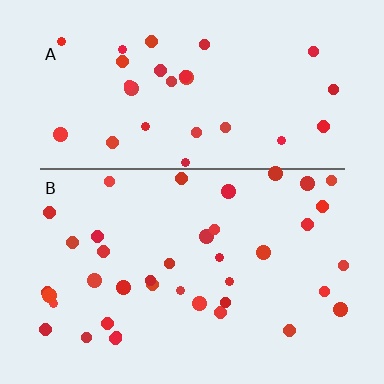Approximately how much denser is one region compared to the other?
Approximately 1.3× — region B over region A.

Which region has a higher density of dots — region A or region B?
B (the bottom).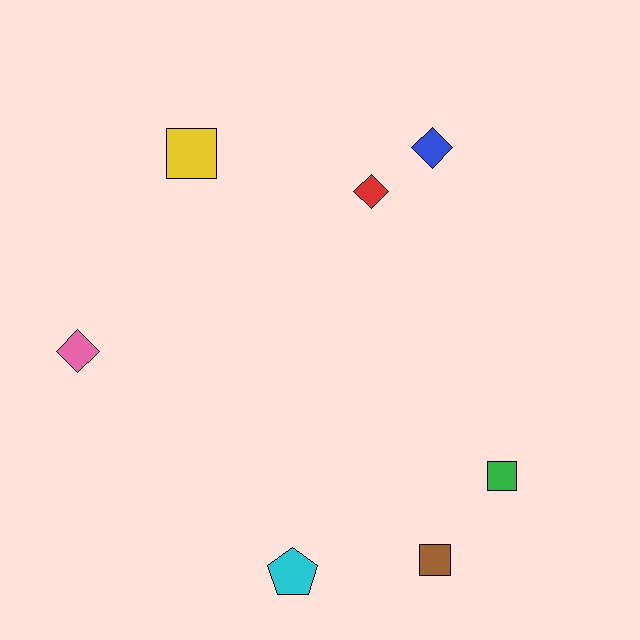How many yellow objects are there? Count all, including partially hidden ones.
There is 1 yellow object.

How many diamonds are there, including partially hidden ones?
There are 3 diamonds.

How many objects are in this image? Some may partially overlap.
There are 7 objects.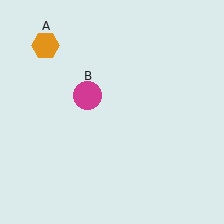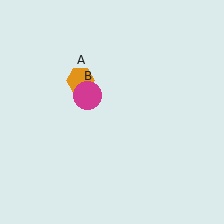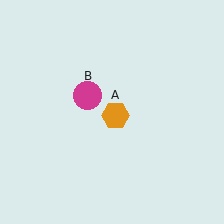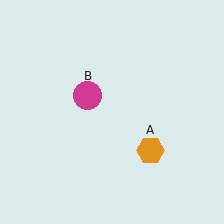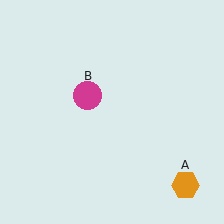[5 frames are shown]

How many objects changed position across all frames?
1 object changed position: orange hexagon (object A).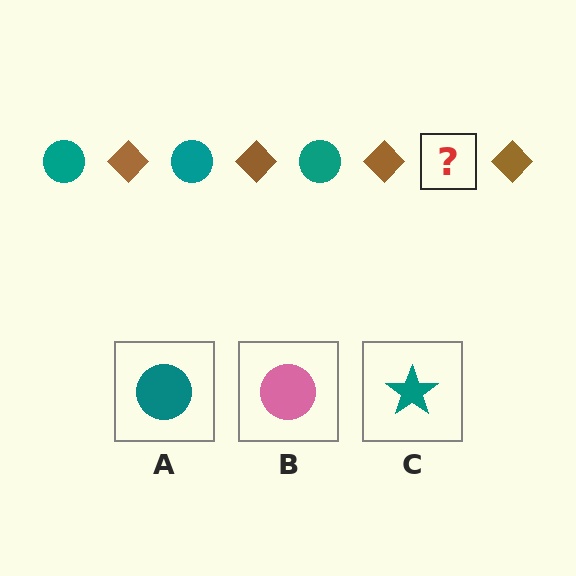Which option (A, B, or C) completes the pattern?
A.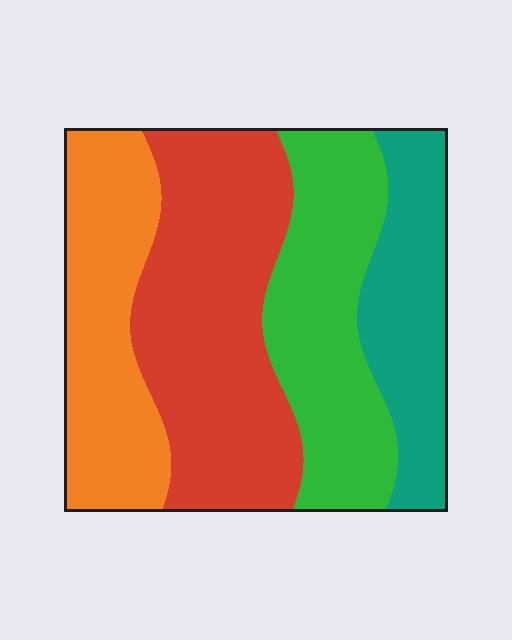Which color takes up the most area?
Red, at roughly 35%.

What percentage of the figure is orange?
Orange covers 23% of the figure.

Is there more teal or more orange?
Orange.